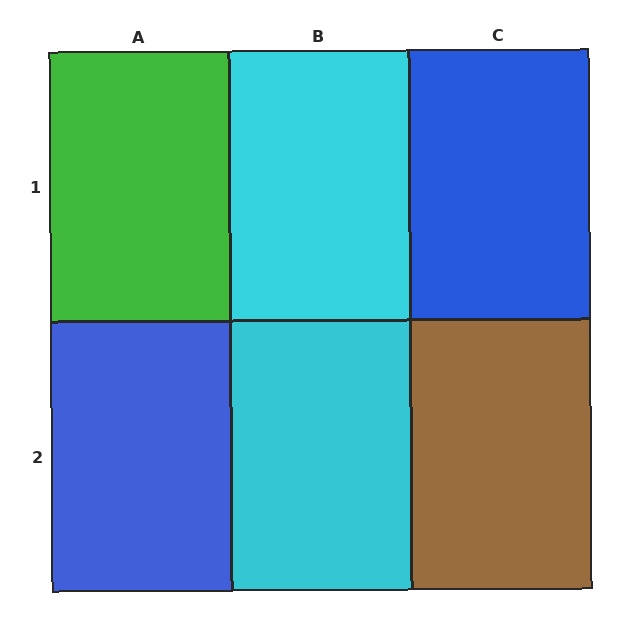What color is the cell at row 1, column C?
Blue.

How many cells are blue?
2 cells are blue.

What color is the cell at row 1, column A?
Green.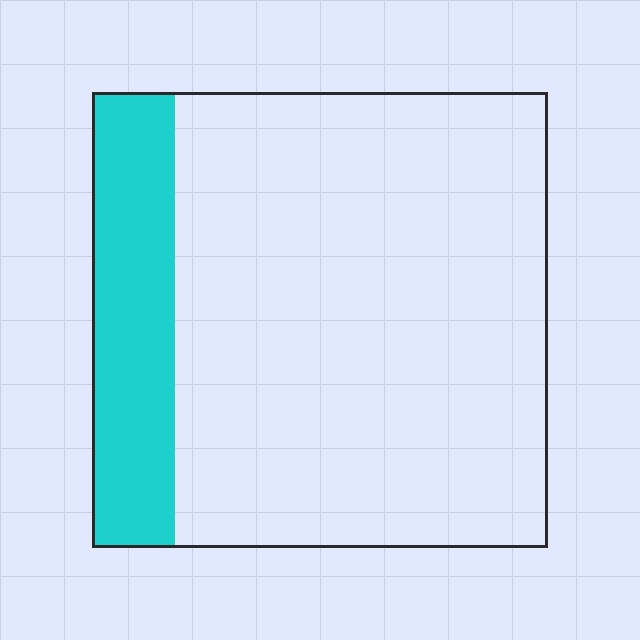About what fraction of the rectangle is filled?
About one sixth (1/6).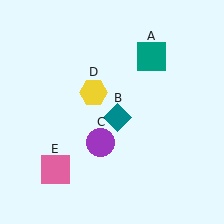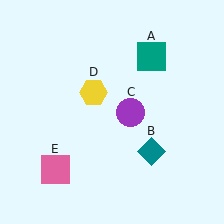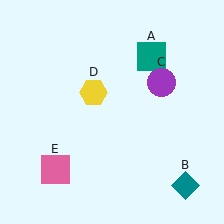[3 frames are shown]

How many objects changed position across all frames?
2 objects changed position: teal diamond (object B), purple circle (object C).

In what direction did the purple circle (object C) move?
The purple circle (object C) moved up and to the right.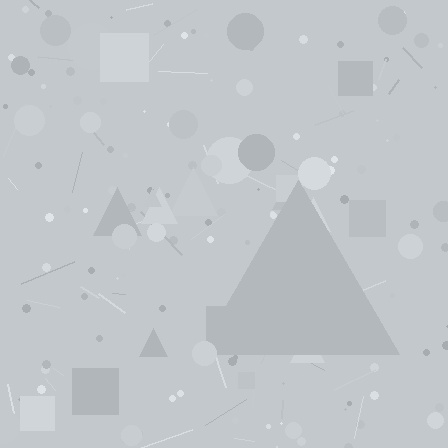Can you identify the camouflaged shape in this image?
The camouflaged shape is a triangle.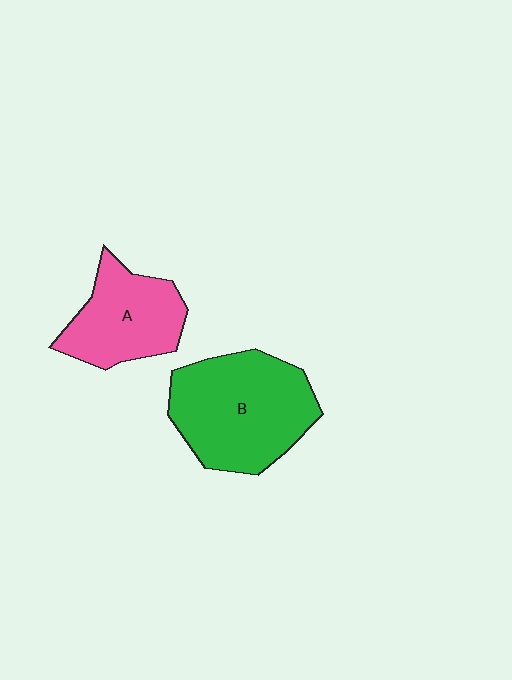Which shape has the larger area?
Shape B (green).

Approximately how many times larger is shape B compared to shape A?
Approximately 1.5 times.